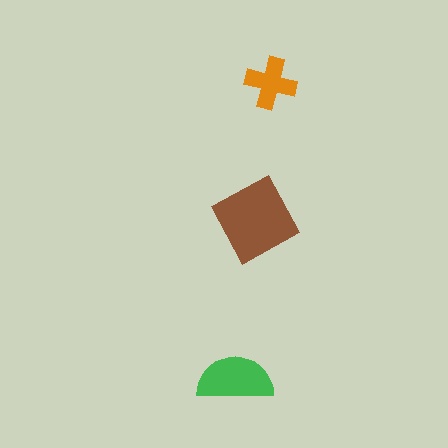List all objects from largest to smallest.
The brown diamond, the green semicircle, the orange cross.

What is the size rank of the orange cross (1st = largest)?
3rd.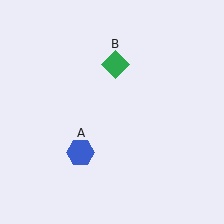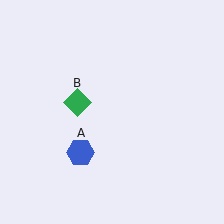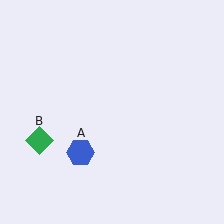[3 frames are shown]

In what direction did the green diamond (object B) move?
The green diamond (object B) moved down and to the left.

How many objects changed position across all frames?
1 object changed position: green diamond (object B).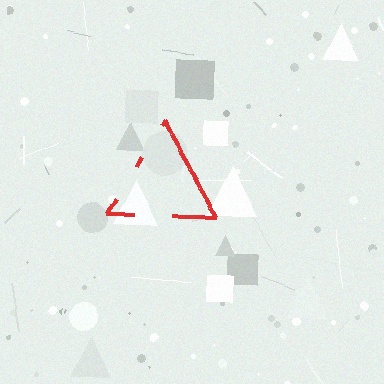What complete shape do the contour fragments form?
The contour fragments form a triangle.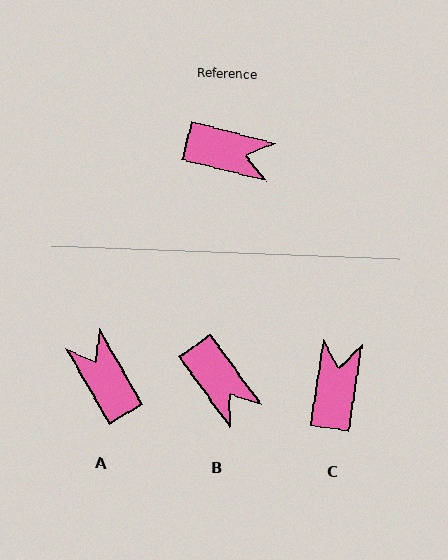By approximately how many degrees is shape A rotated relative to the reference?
Approximately 134 degrees counter-clockwise.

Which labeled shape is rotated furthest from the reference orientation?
A, about 134 degrees away.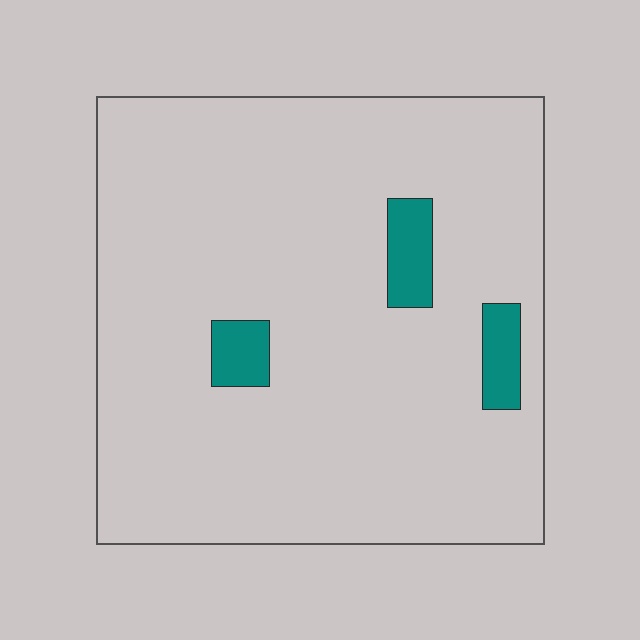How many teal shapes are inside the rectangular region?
3.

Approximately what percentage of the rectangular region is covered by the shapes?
Approximately 5%.